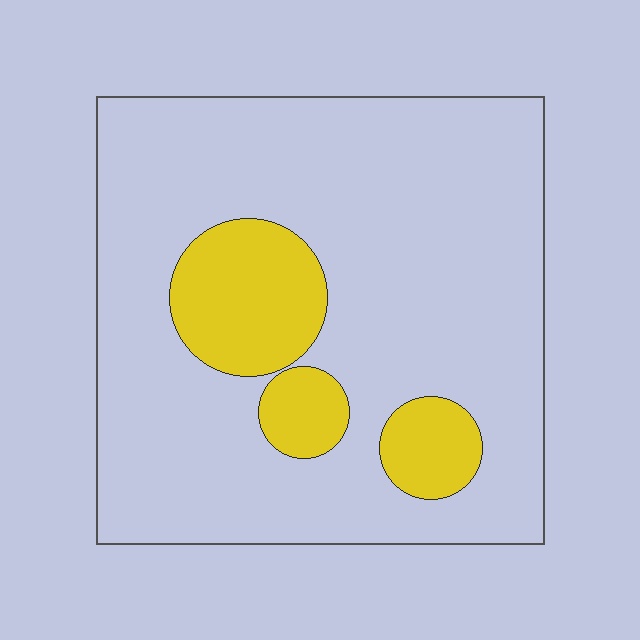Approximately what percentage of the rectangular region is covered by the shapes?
Approximately 15%.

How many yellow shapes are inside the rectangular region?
3.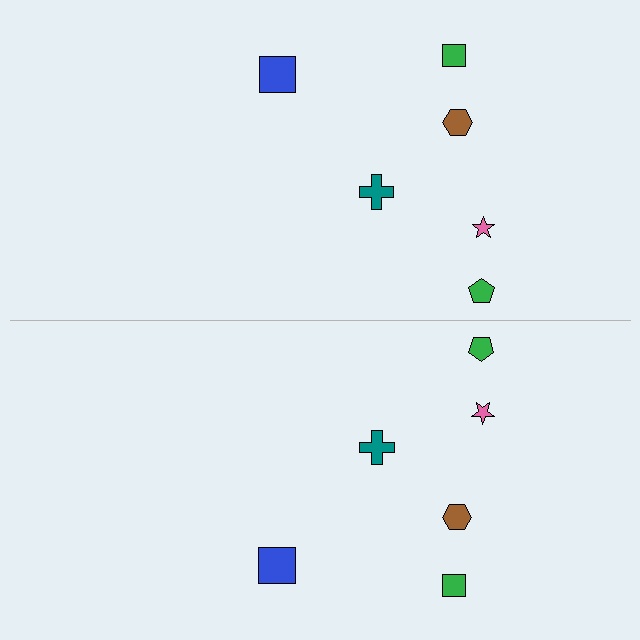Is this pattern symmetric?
Yes, this pattern has bilateral (reflection) symmetry.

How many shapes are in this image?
There are 12 shapes in this image.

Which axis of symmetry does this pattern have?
The pattern has a horizontal axis of symmetry running through the center of the image.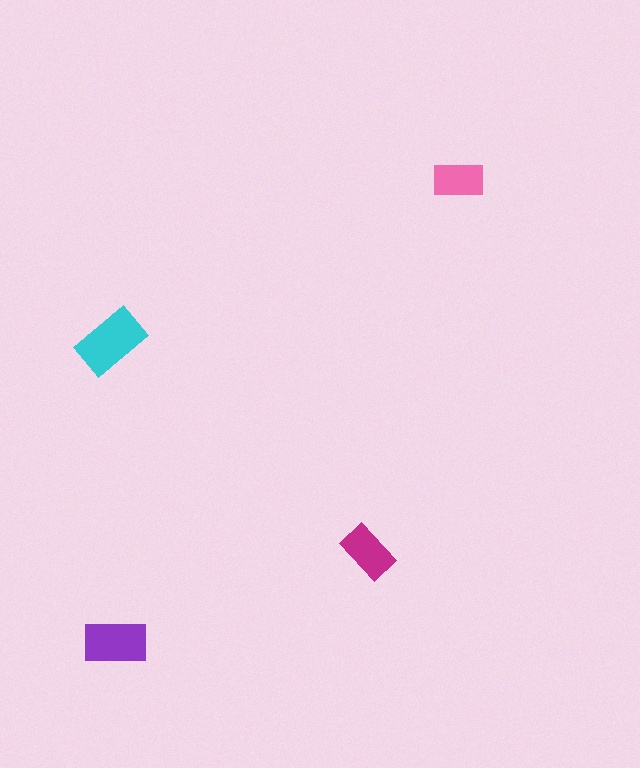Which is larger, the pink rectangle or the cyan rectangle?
The cyan one.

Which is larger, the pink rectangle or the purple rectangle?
The purple one.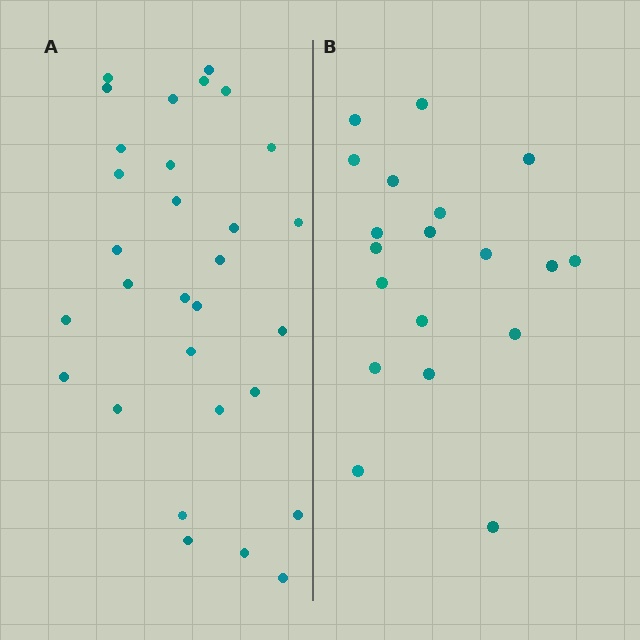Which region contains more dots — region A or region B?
Region A (the left region) has more dots.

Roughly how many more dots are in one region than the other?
Region A has roughly 12 or so more dots than region B.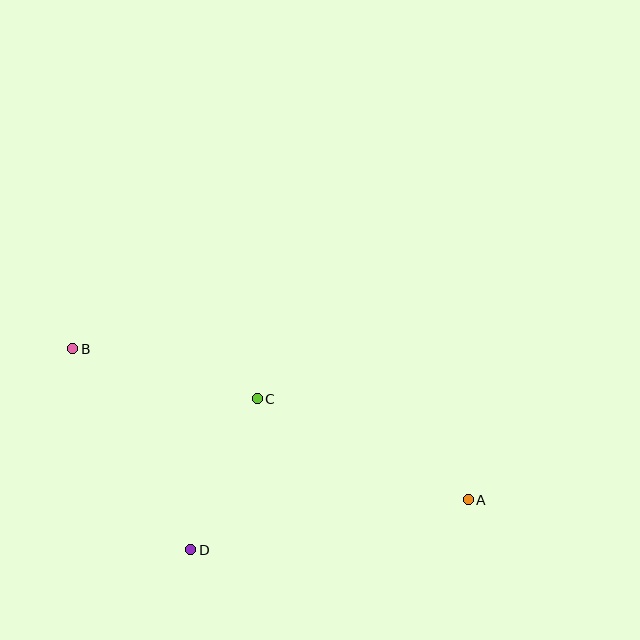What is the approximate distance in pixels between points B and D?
The distance between B and D is approximately 233 pixels.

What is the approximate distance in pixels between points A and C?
The distance between A and C is approximately 234 pixels.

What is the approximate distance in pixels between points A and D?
The distance between A and D is approximately 282 pixels.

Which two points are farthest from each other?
Points A and B are farthest from each other.